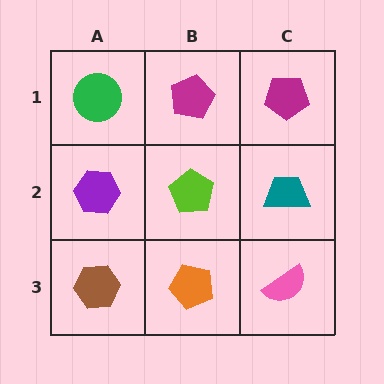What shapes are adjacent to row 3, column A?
A purple hexagon (row 2, column A), an orange pentagon (row 3, column B).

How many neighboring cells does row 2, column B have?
4.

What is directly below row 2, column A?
A brown hexagon.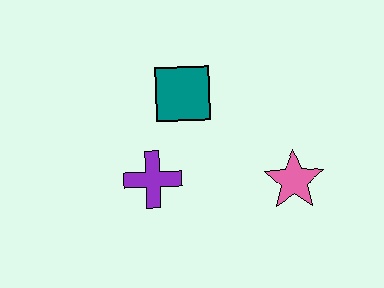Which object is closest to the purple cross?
The teal square is closest to the purple cross.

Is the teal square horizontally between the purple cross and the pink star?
Yes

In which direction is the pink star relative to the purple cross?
The pink star is to the right of the purple cross.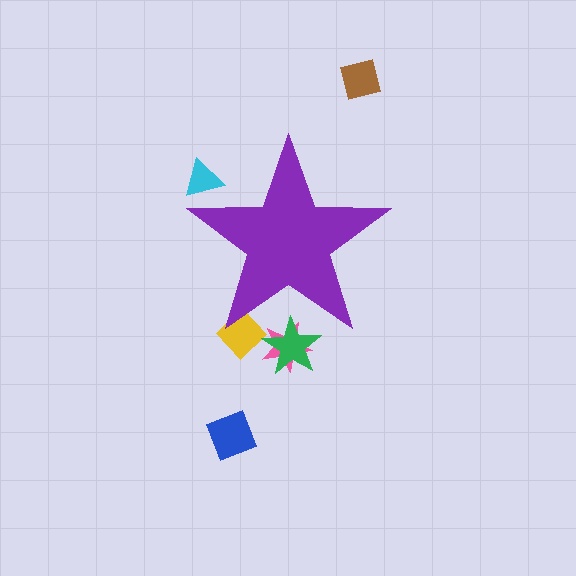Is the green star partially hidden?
Yes, the green star is partially hidden behind the purple star.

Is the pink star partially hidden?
Yes, the pink star is partially hidden behind the purple star.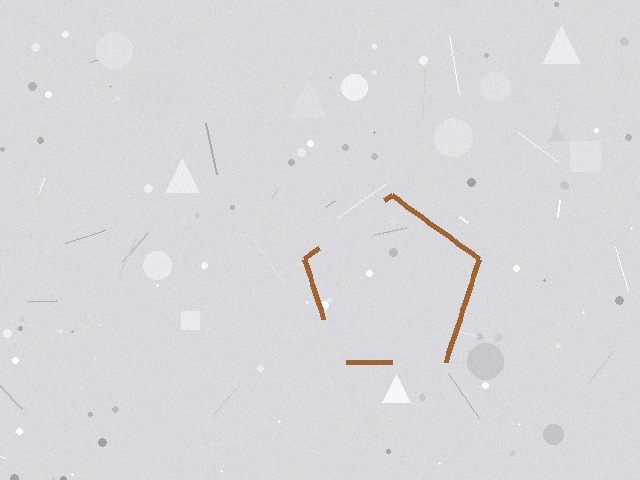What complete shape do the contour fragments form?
The contour fragments form a pentagon.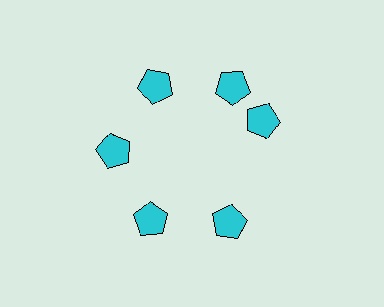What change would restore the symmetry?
The symmetry would be restored by rotating it back into even spacing with its neighbors so that all 6 pentagons sit at equal angles and equal distance from the center.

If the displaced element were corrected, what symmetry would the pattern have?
It would have 6-fold rotational symmetry — the pattern would map onto itself every 60 degrees.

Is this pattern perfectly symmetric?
No. The 6 cyan pentagons are arranged in a ring, but one element near the 3 o'clock position is rotated out of alignment along the ring, breaking the 6-fold rotational symmetry.